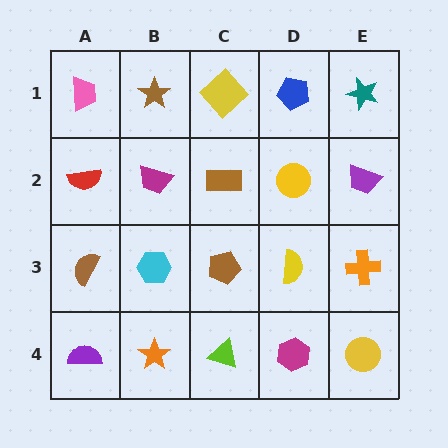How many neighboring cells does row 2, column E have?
3.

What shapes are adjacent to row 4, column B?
A cyan hexagon (row 3, column B), a purple semicircle (row 4, column A), a lime triangle (row 4, column C).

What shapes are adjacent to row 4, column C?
A brown pentagon (row 3, column C), an orange star (row 4, column B), a magenta hexagon (row 4, column D).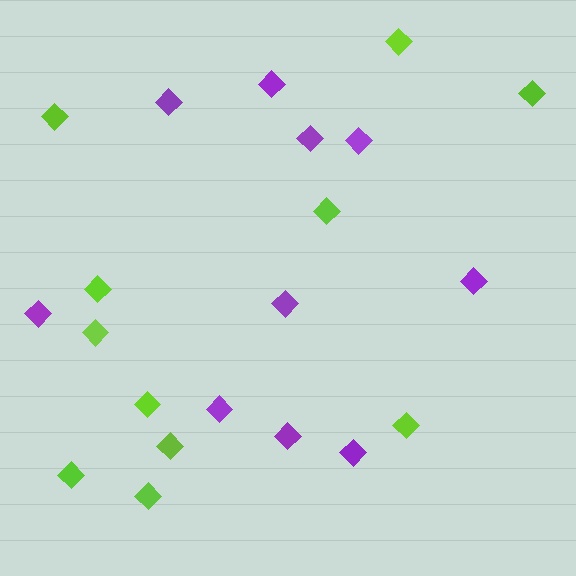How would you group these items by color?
There are 2 groups: one group of lime diamonds (11) and one group of purple diamonds (10).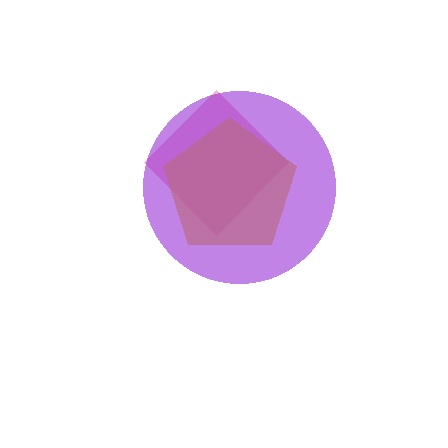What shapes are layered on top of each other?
The layered shapes are: a pink diamond, a yellow pentagon, a purple circle.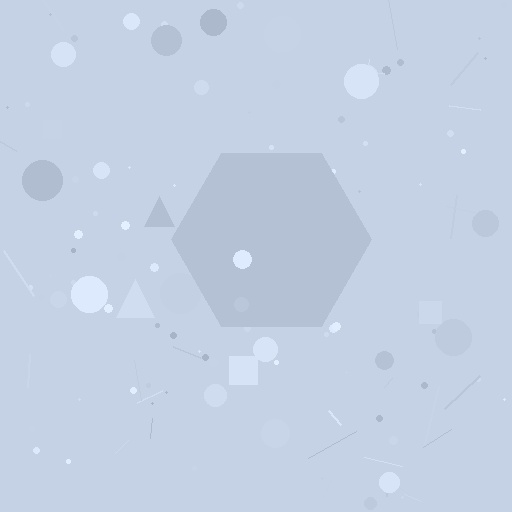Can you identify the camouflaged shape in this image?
The camouflaged shape is a hexagon.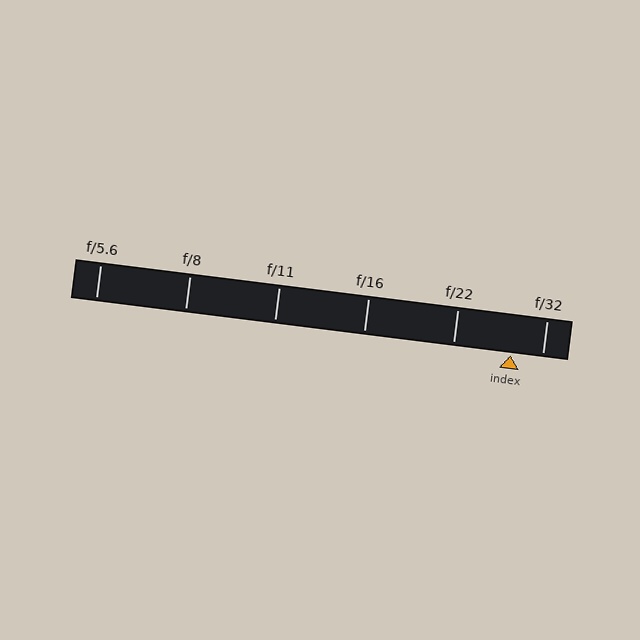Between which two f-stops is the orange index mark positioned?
The index mark is between f/22 and f/32.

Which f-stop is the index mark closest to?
The index mark is closest to f/32.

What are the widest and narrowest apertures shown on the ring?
The widest aperture shown is f/5.6 and the narrowest is f/32.